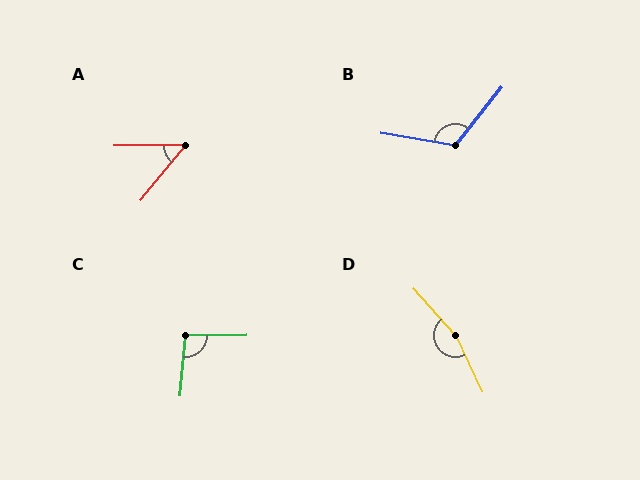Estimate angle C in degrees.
Approximately 96 degrees.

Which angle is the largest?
D, at approximately 164 degrees.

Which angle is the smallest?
A, at approximately 51 degrees.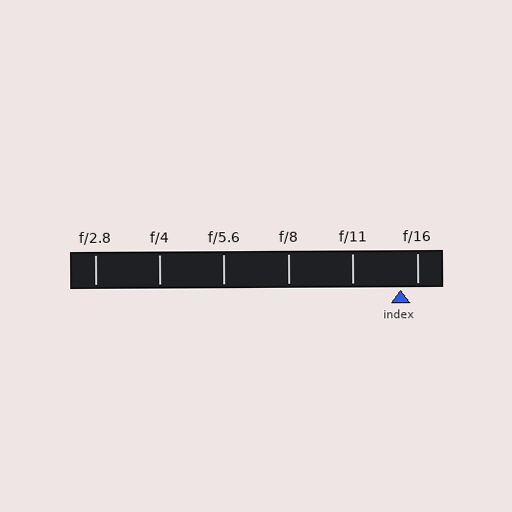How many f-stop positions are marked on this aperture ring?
There are 6 f-stop positions marked.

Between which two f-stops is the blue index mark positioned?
The index mark is between f/11 and f/16.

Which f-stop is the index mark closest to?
The index mark is closest to f/16.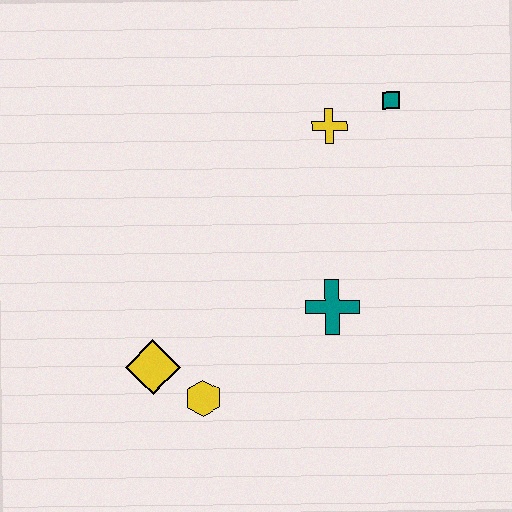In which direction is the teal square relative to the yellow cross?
The teal square is to the right of the yellow cross.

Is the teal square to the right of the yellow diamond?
Yes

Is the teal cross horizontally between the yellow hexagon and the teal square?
Yes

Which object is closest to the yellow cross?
The teal square is closest to the yellow cross.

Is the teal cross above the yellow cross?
No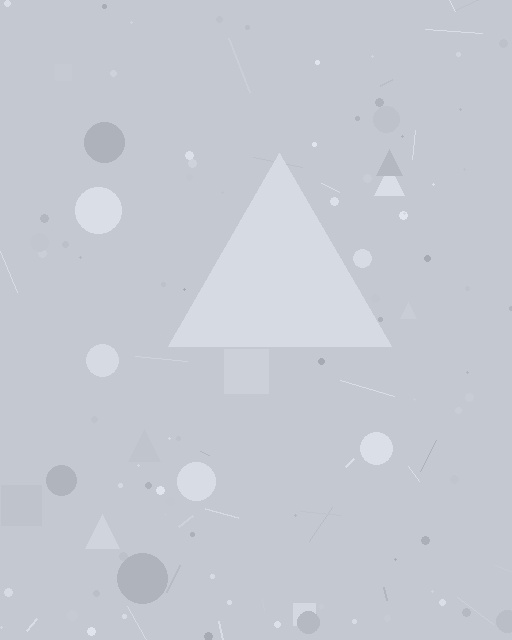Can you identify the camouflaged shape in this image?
The camouflaged shape is a triangle.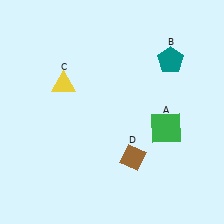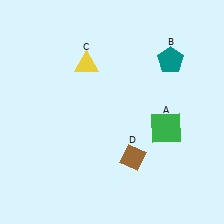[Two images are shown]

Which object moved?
The yellow triangle (C) moved right.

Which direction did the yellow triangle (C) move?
The yellow triangle (C) moved right.